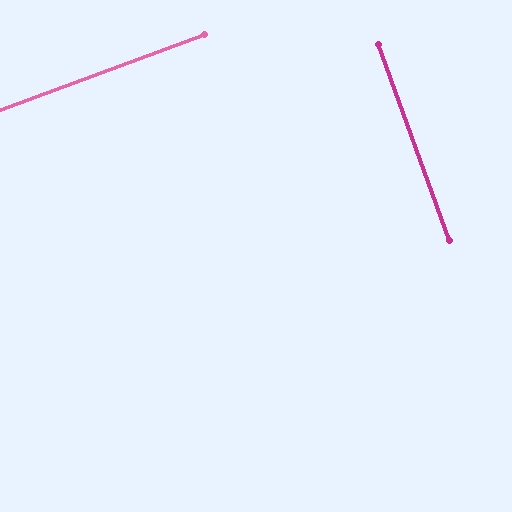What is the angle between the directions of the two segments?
Approximately 90 degrees.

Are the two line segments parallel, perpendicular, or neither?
Perpendicular — they meet at approximately 90°.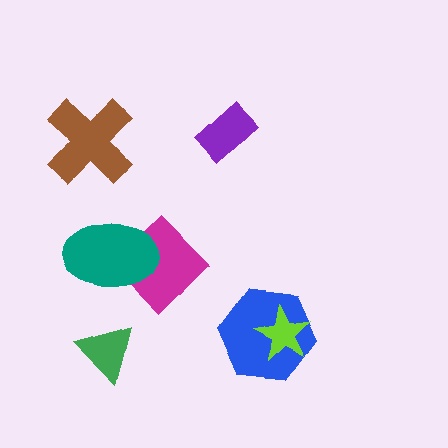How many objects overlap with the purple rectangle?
0 objects overlap with the purple rectangle.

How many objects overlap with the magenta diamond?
1 object overlaps with the magenta diamond.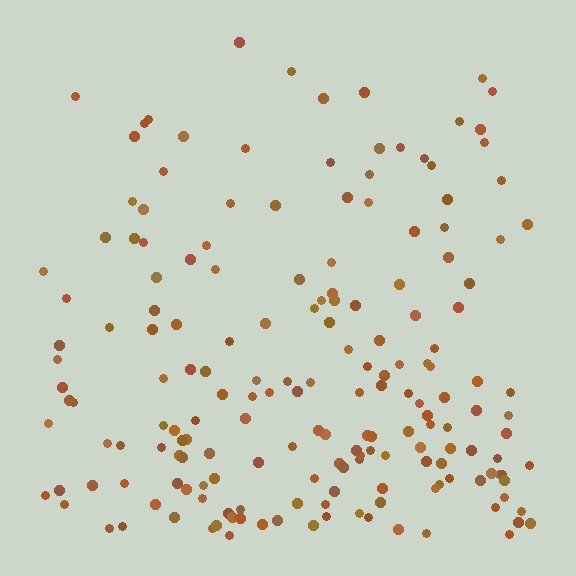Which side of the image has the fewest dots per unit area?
The top.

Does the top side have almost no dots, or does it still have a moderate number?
Still a moderate number, just noticeably fewer than the bottom.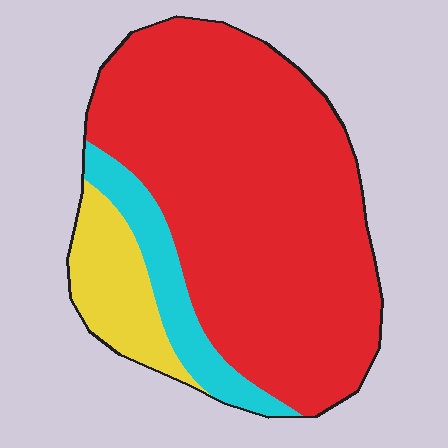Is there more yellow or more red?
Red.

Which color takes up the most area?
Red, at roughly 75%.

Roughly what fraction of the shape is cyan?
Cyan takes up about one eighth (1/8) of the shape.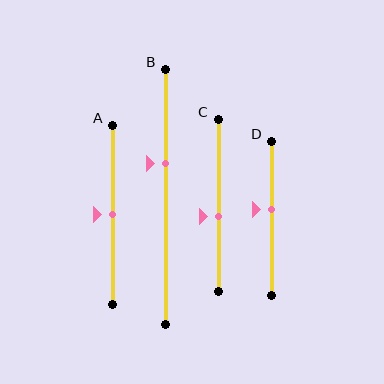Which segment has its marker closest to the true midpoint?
Segment A has its marker closest to the true midpoint.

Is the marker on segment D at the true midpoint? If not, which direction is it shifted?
No, the marker on segment D is shifted upward by about 6% of the segment length.